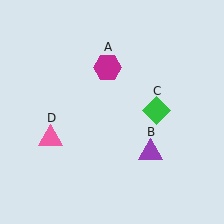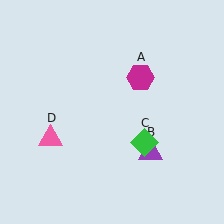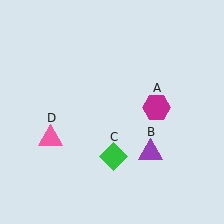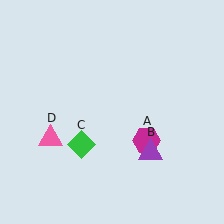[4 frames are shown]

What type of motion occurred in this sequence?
The magenta hexagon (object A), green diamond (object C) rotated clockwise around the center of the scene.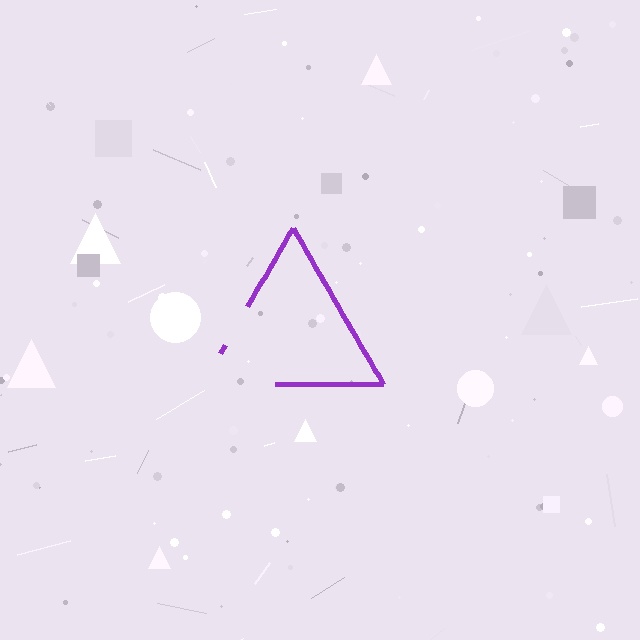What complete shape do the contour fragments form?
The contour fragments form a triangle.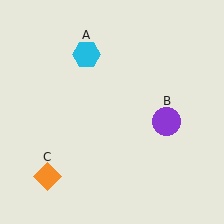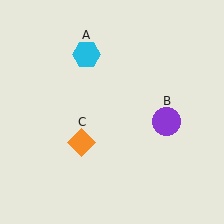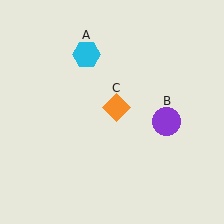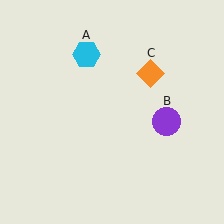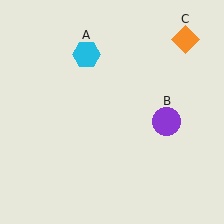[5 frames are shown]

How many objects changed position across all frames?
1 object changed position: orange diamond (object C).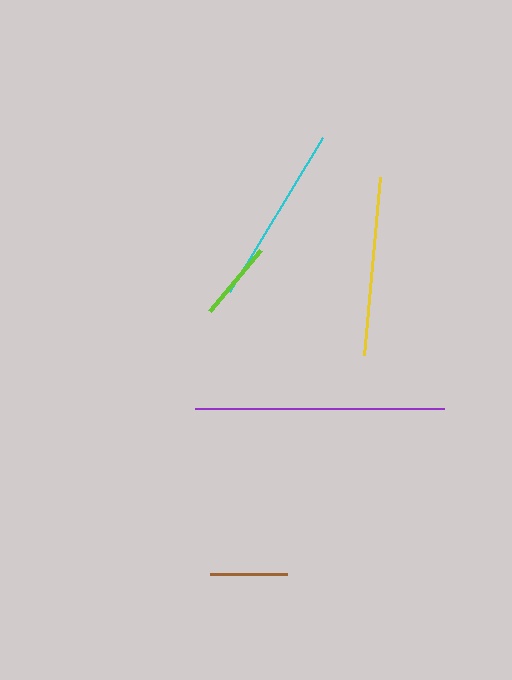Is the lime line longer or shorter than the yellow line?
The yellow line is longer than the lime line.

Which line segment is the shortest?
The brown line is the shortest at approximately 77 pixels.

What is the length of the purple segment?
The purple segment is approximately 249 pixels long.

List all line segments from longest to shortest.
From longest to shortest: purple, cyan, yellow, lime, brown.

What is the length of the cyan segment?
The cyan segment is approximately 179 pixels long.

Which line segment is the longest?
The purple line is the longest at approximately 249 pixels.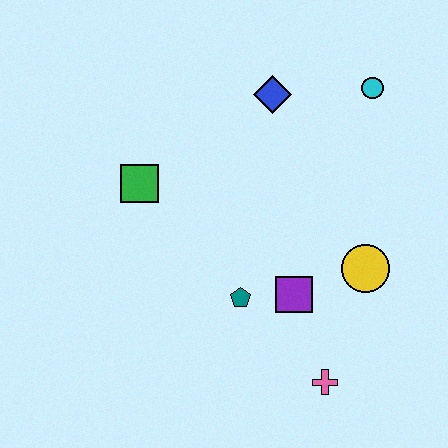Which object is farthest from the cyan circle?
The pink cross is farthest from the cyan circle.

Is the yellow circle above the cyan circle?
No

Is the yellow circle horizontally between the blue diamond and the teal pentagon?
No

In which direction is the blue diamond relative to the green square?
The blue diamond is to the right of the green square.